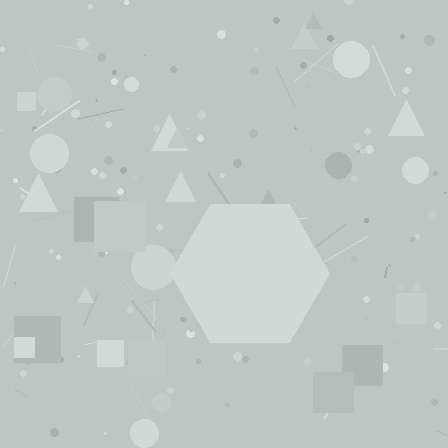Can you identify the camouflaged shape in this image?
The camouflaged shape is a hexagon.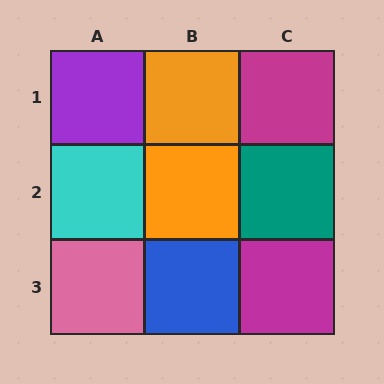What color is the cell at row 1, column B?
Orange.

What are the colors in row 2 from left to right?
Cyan, orange, teal.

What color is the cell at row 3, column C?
Magenta.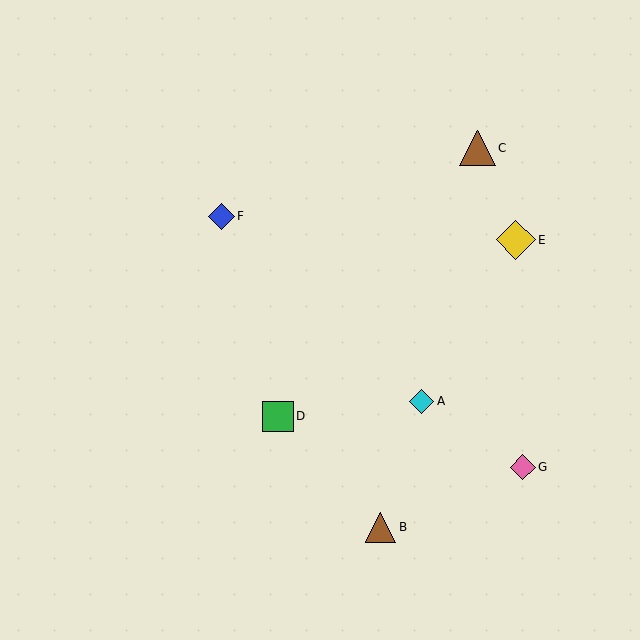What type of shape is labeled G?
Shape G is a pink diamond.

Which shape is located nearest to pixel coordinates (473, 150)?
The brown triangle (labeled C) at (477, 148) is nearest to that location.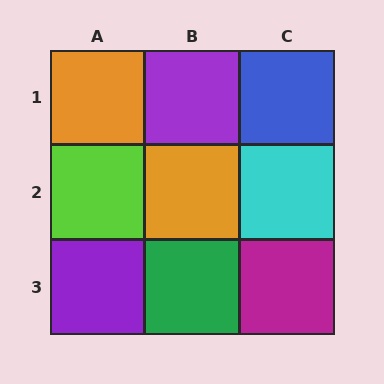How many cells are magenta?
1 cell is magenta.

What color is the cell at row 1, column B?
Purple.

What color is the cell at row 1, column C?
Blue.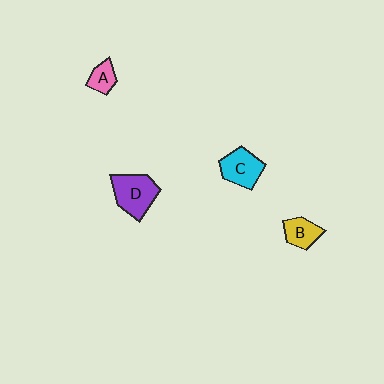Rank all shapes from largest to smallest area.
From largest to smallest: D (purple), C (cyan), B (yellow), A (pink).